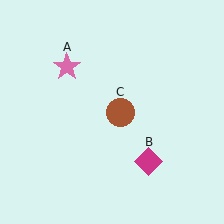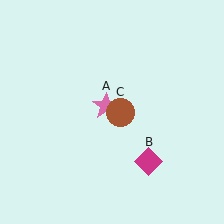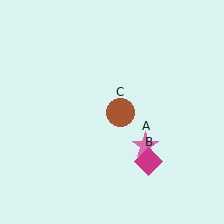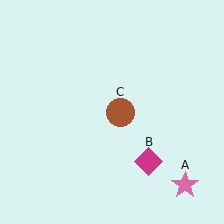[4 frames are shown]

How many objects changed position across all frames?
1 object changed position: pink star (object A).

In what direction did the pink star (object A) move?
The pink star (object A) moved down and to the right.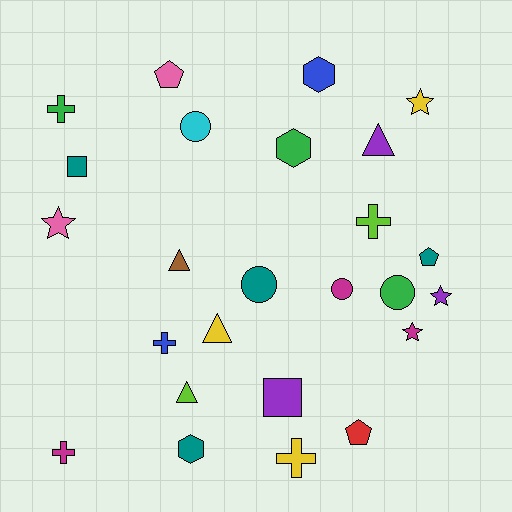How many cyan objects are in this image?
There is 1 cyan object.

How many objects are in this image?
There are 25 objects.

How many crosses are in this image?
There are 5 crosses.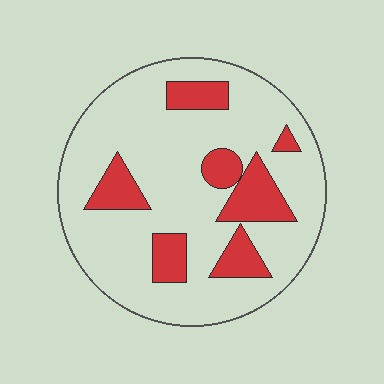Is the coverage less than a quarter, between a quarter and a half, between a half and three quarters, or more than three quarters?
Less than a quarter.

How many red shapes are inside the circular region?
7.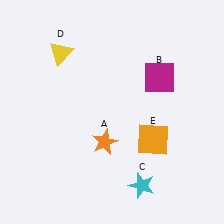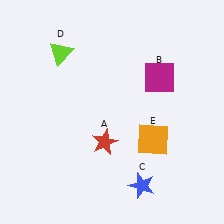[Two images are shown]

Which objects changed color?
A changed from orange to red. C changed from cyan to blue. D changed from yellow to lime.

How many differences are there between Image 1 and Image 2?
There are 3 differences between the two images.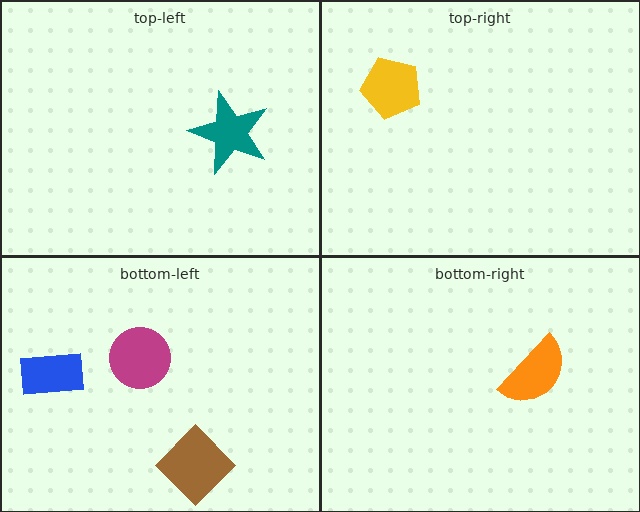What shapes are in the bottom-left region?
The blue rectangle, the brown diamond, the magenta circle.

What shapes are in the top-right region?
The yellow pentagon.